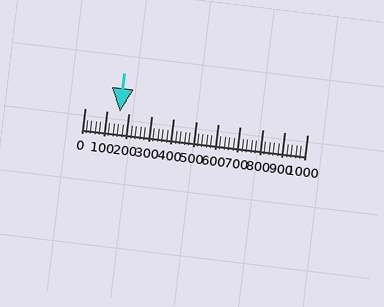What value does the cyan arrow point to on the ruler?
The cyan arrow points to approximately 160.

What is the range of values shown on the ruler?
The ruler shows values from 0 to 1000.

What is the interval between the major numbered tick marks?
The major tick marks are spaced 100 units apart.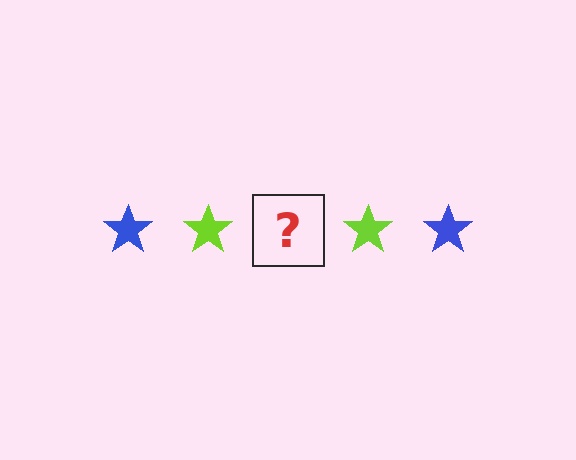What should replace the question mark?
The question mark should be replaced with a blue star.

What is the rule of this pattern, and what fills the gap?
The rule is that the pattern cycles through blue, lime stars. The gap should be filled with a blue star.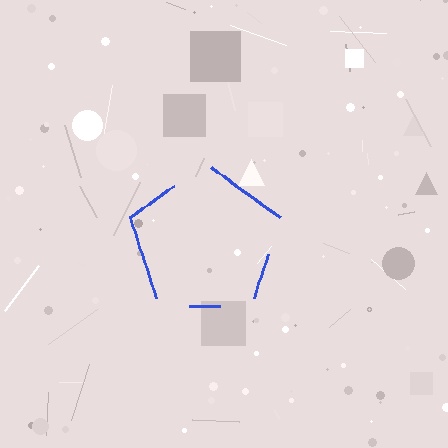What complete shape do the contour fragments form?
The contour fragments form a pentagon.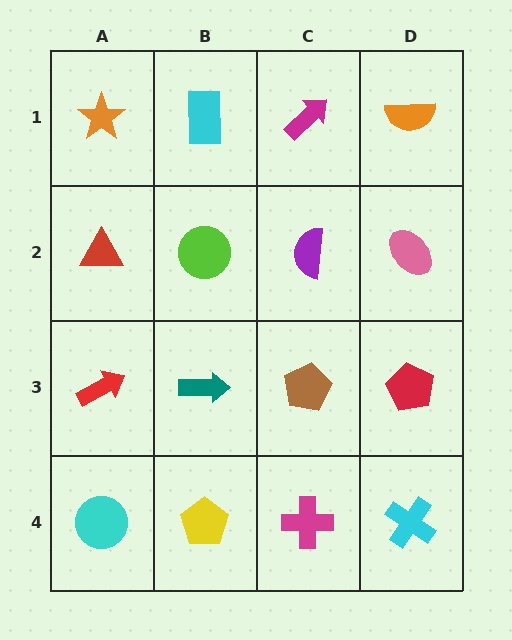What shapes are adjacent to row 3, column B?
A lime circle (row 2, column B), a yellow pentagon (row 4, column B), a red arrow (row 3, column A), a brown pentagon (row 3, column C).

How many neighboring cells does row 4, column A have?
2.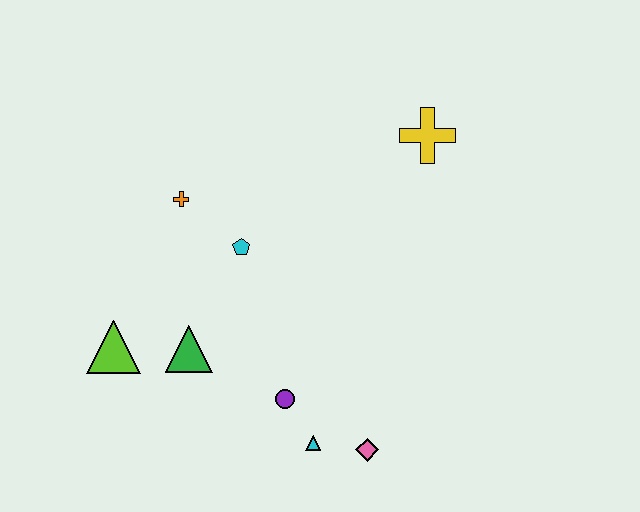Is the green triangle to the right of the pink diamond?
No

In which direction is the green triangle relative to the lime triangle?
The green triangle is to the right of the lime triangle.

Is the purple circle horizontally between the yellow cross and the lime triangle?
Yes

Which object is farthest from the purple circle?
The yellow cross is farthest from the purple circle.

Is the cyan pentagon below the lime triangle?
No